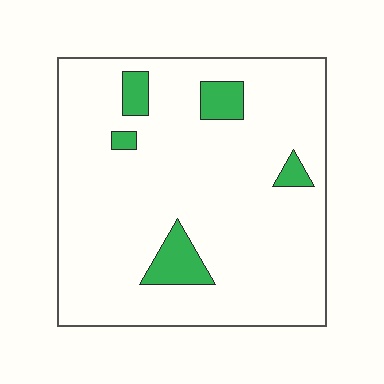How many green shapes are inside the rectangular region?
5.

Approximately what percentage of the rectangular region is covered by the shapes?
Approximately 10%.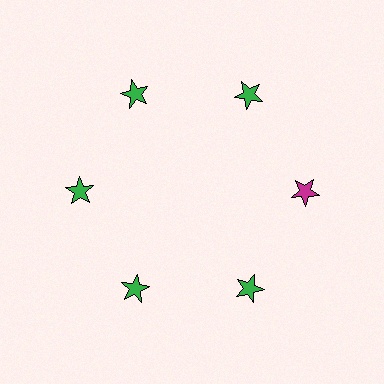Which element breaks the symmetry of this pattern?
The magenta star at roughly the 3 o'clock position breaks the symmetry. All other shapes are green stars.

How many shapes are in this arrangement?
There are 6 shapes arranged in a ring pattern.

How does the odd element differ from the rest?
It has a different color: magenta instead of green.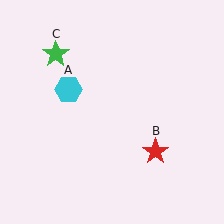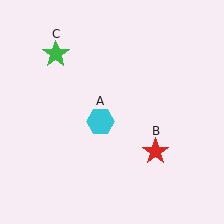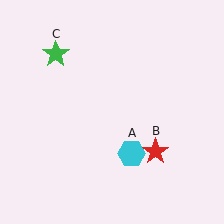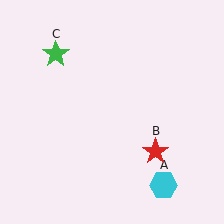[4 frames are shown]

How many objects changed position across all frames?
1 object changed position: cyan hexagon (object A).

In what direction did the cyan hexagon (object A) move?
The cyan hexagon (object A) moved down and to the right.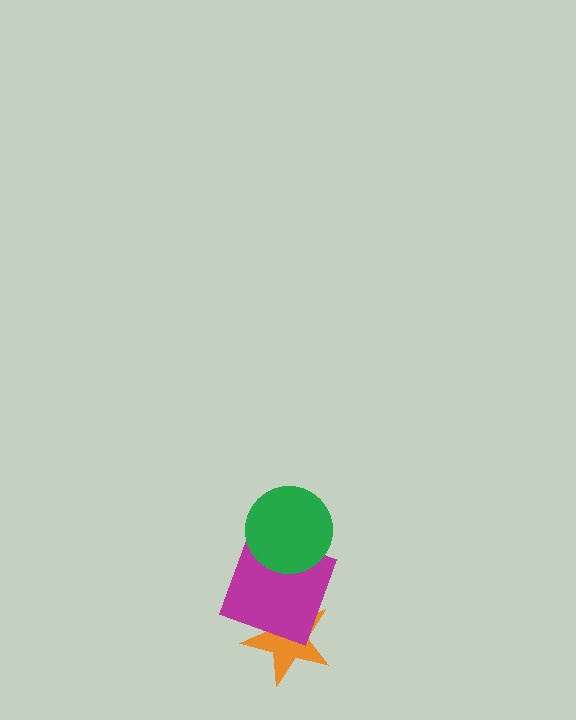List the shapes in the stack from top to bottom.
From top to bottom: the green circle, the magenta square, the orange star.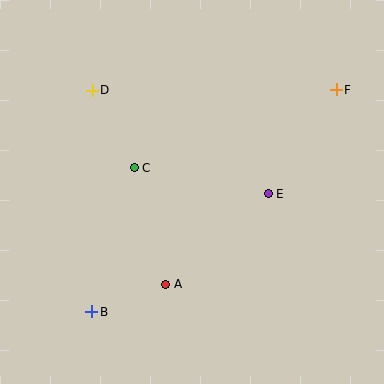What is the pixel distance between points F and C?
The distance between F and C is 217 pixels.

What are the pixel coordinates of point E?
Point E is at (268, 194).